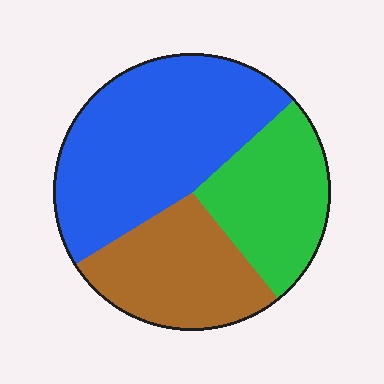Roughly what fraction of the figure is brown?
Brown takes up about one quarter (1/4) of the figure.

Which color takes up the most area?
Blue, at roughly 45%.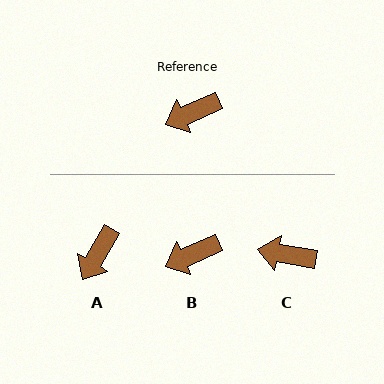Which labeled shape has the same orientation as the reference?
B.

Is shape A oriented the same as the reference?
No, it is off by about 36 degrees.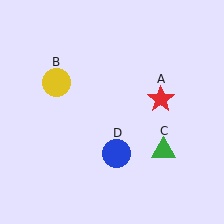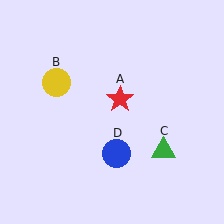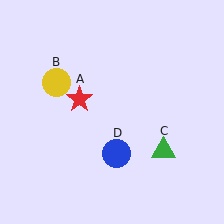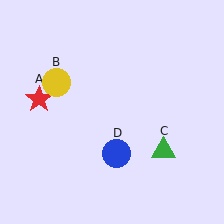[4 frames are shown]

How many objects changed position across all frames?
1 object changed position: red star (object A).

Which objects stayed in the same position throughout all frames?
Yellow circle (object B) and green triangle (object C) and blue circle (object D) remained stationary.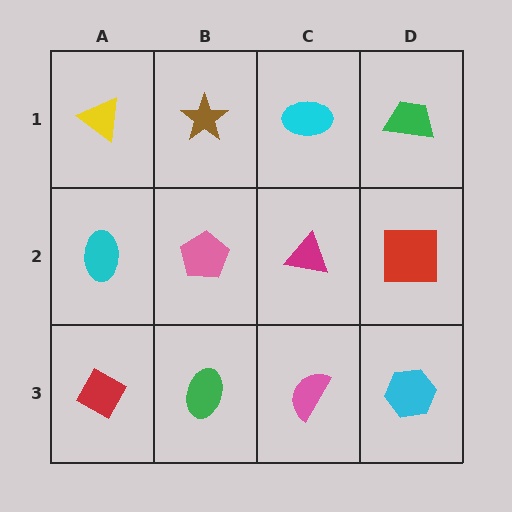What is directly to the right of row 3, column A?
A green ellipse.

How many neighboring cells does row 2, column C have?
4.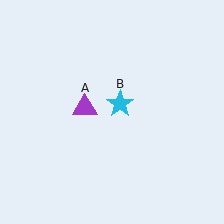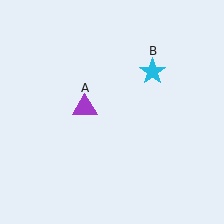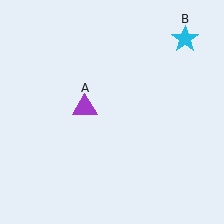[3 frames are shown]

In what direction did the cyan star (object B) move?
The cyan star (object B) moved up and to the right.